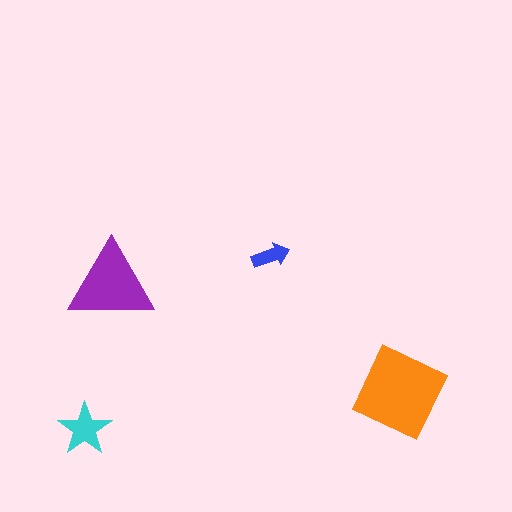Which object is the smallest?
The blue arrow.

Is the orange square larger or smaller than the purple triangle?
Larger.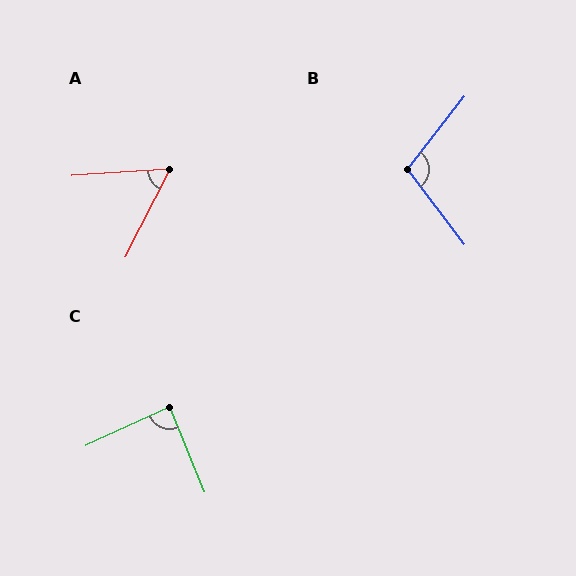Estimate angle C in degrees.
Approximately 87 degrees.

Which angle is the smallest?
A, at approximately 59 degrees.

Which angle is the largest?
B, at approximately 104 degrees.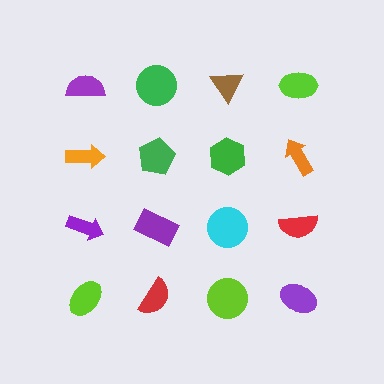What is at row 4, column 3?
A lime circle.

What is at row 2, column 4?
An orange arrow.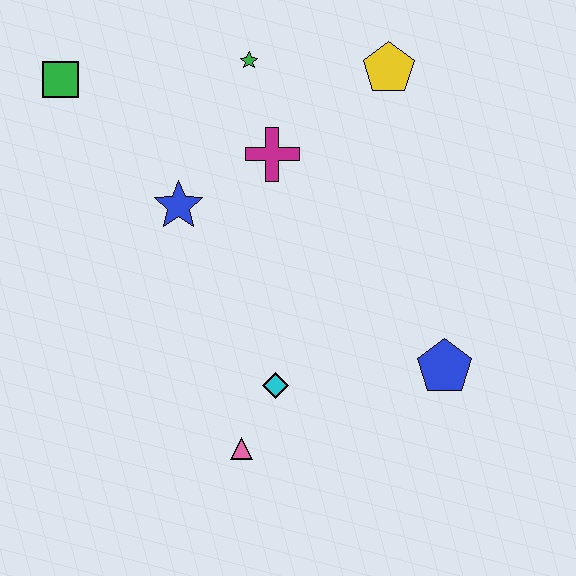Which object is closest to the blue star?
The magenta cross is closest to the blue star.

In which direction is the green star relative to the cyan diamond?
The green star is above the cyan diamond.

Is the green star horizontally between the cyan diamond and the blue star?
Yes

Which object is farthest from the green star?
The pink triangle is farthest from the green star.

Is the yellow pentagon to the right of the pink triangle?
Yes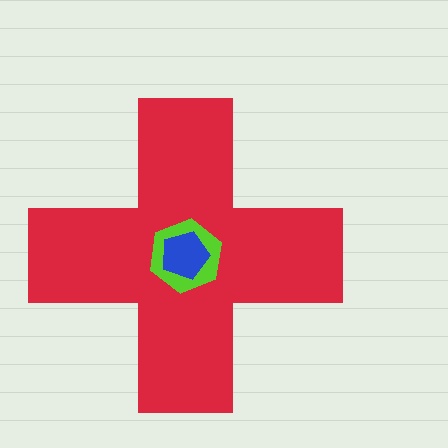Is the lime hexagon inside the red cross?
Yes.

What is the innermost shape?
The blue pentagon.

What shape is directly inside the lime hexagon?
The blue pentagon.